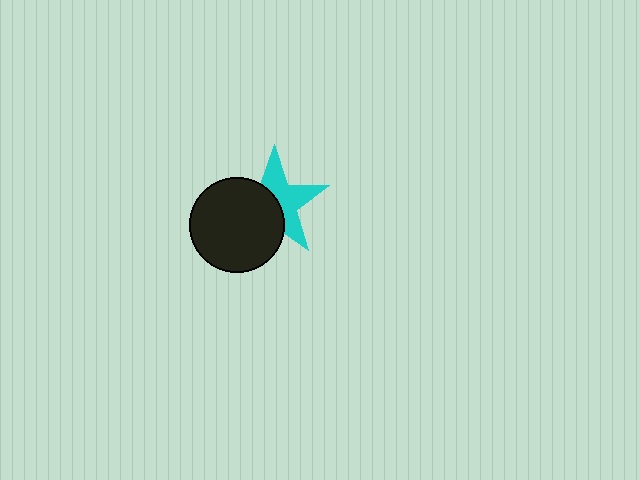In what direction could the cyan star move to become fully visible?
The cyan star could move toward the upper-right. That would shift it out from behind the black circle entirely.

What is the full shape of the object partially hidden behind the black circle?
The partially hidden object is a cyan star.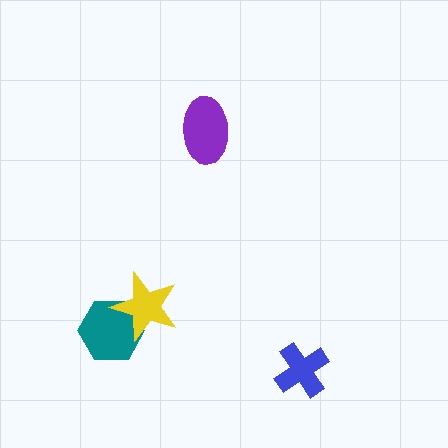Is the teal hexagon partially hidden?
Yes, it is partially covered by another shape.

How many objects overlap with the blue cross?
0 objects overlap with the blue cross.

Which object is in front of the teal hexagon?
The yellow star is in front of the teal hexagon.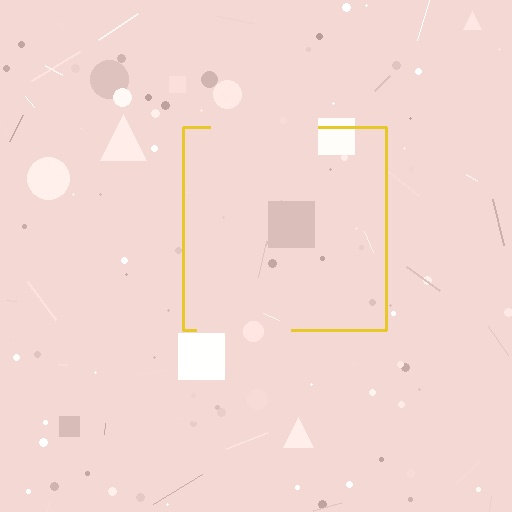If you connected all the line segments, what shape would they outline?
They would outline a square.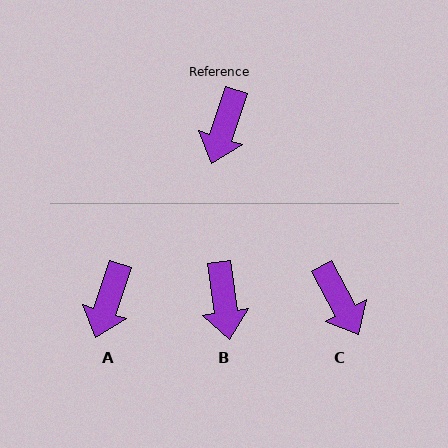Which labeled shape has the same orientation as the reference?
A.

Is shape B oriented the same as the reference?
No, it is off by about 26 degrees.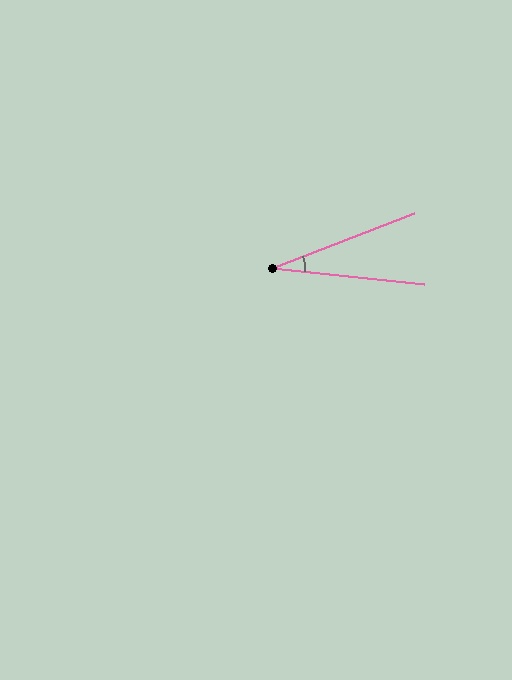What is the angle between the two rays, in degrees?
Approximately 27 degrees.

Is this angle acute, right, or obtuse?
It is acute.